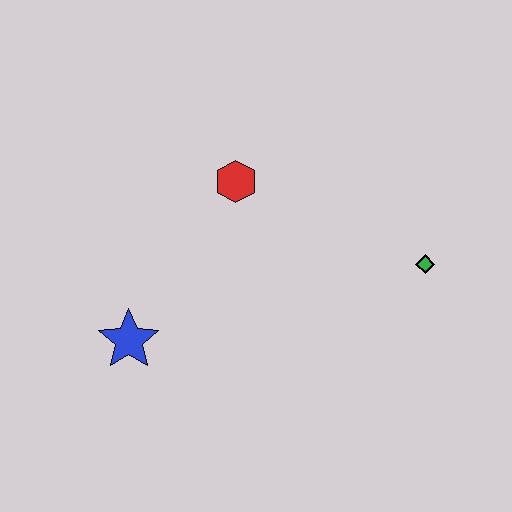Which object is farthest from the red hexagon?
The green diamond is farthest from the red hexagon.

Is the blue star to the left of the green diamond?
Yes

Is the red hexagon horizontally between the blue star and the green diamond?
Yes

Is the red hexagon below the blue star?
No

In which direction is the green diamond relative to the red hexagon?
The green diamond is to the right of the red hexagon.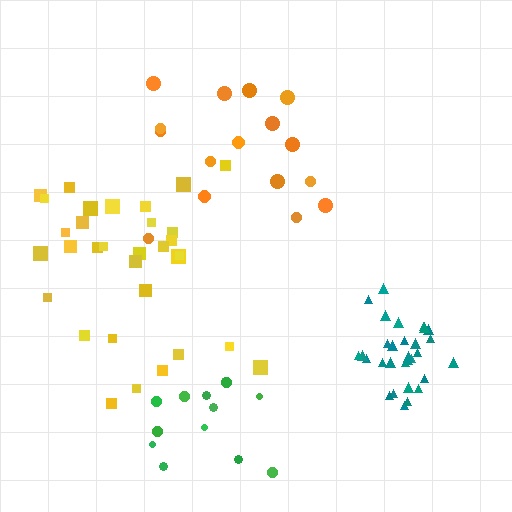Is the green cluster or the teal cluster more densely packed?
Teal.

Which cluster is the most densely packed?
Teal.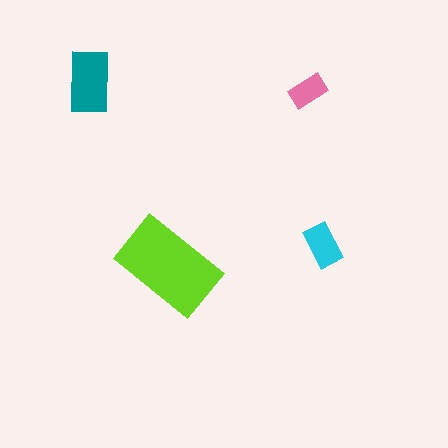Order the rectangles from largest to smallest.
the lime one, the teal one, the cyan one, the pink one.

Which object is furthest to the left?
The teal rectangle is leftmost.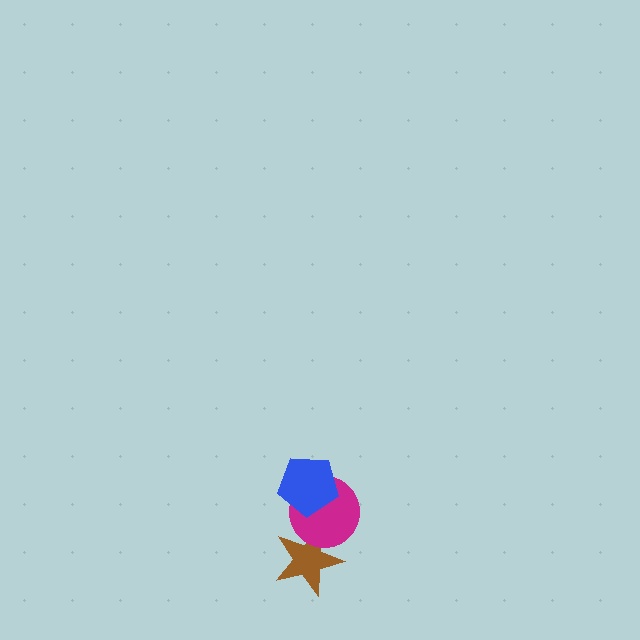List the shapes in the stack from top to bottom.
From top to bottom: the blue pentagon, the magenta circle, the brown star.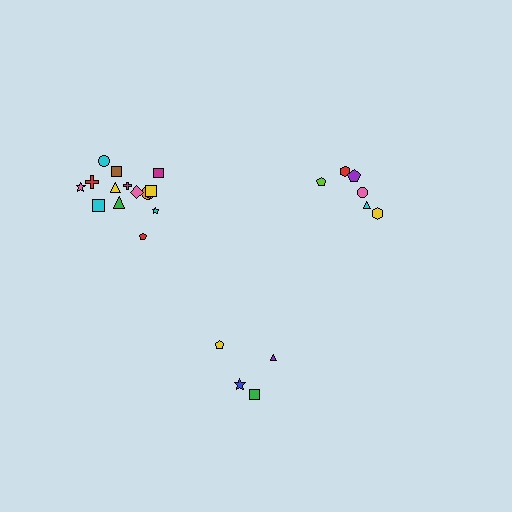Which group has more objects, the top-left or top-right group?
The top-left group.